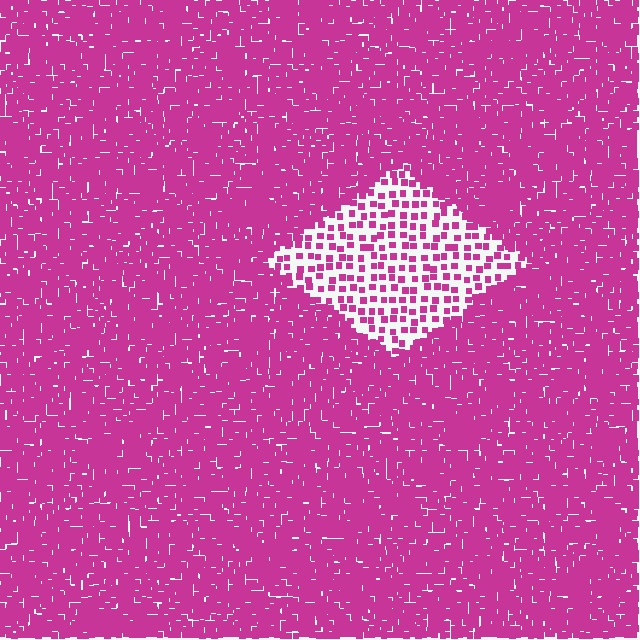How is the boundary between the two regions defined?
The boundary is defined by a change in element density (approximately 3.2x ratio). All elements are the same color, size, and shape.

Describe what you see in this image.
The image contains small magenta elements arranged at two different densities. A diamond-shaped region is visible where the elements are less densely packed than the surrounding area.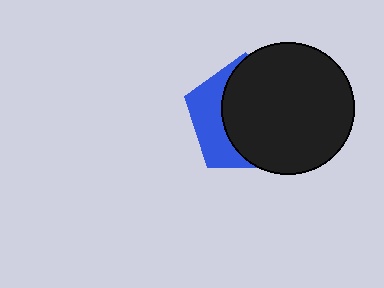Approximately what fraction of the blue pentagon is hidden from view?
Roughly 67% of the blue pentagon is hidden behind the black circle.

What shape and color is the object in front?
The object in front is a black circle.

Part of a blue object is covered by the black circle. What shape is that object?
It is a pentagon.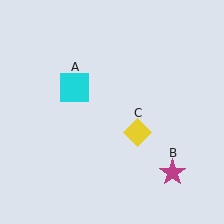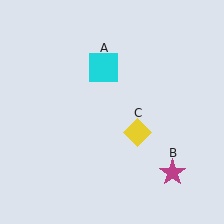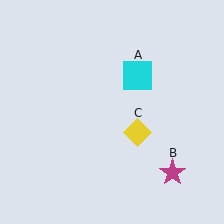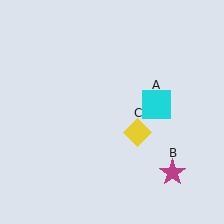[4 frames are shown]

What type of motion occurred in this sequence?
The cyan square (object A) rotated clockwise around the center of the scene.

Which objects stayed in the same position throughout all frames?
Magenta star (object B) and yellow diamond (object C) remained stationary.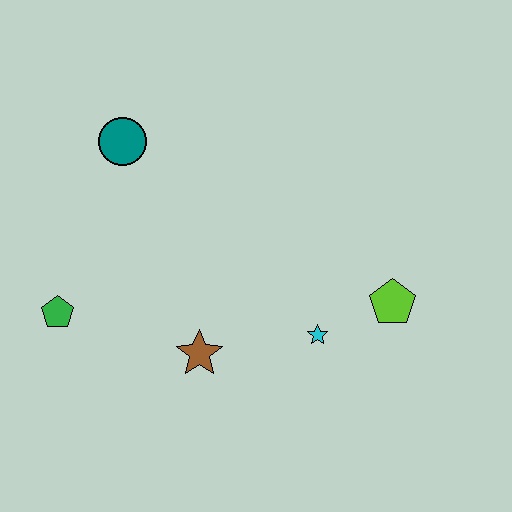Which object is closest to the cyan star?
The lime pentagon is closest to the cyan star.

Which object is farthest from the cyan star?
The teal circle is farthest from the cyan star.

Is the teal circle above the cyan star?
Yes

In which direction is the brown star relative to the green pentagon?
The brown star is to the right of the green pentagon.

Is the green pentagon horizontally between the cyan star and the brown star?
No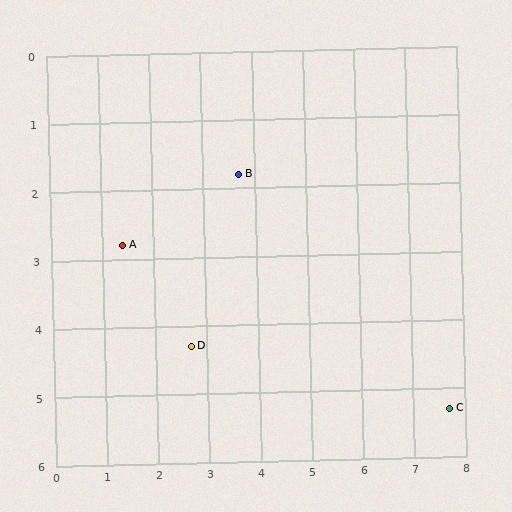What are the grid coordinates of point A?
Point A is at approximately (1.4, 2.8).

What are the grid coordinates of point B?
Point B is at approximately (3.7, 1.8).